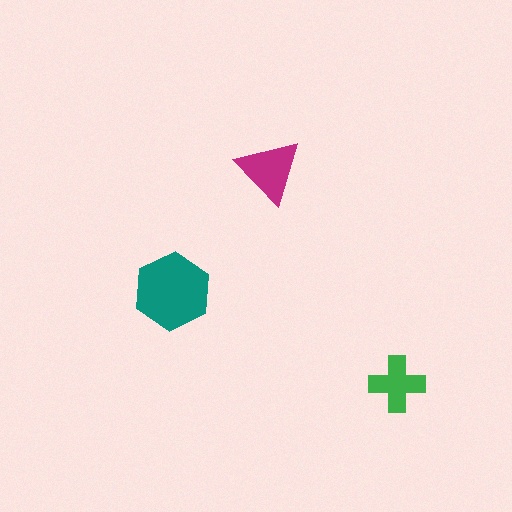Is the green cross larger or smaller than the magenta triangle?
Smaller.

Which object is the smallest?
The green cross.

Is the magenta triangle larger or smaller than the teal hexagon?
Smaller.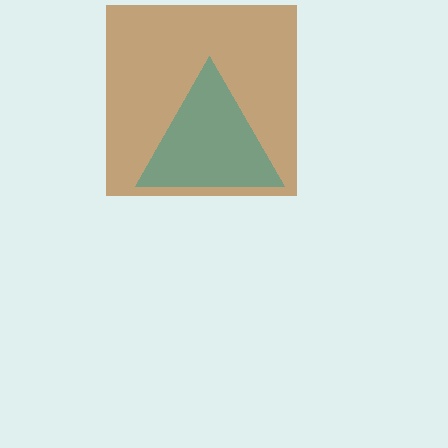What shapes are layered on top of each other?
The layered shapes are: a brown square, a teal triangle.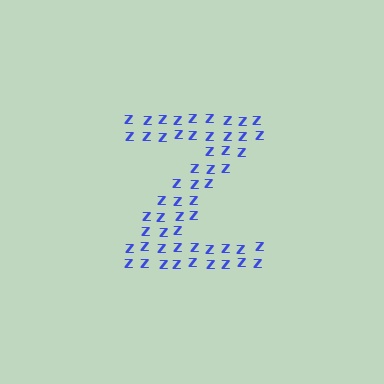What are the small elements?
The small elements are letter Z's.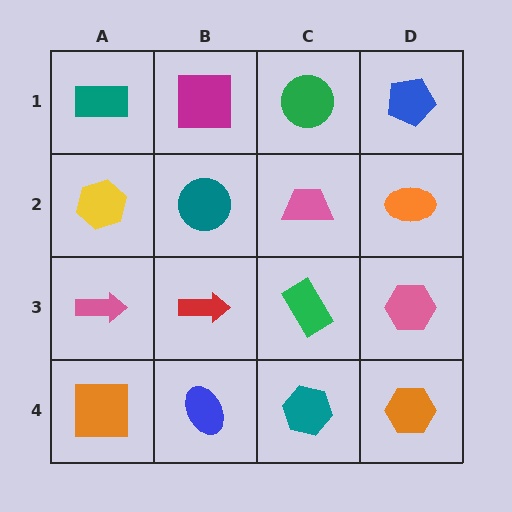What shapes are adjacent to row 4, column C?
A green rectangle (row 3, column C), a blue ellipse (row 4, column B), an orange hexagon (row 4, column D).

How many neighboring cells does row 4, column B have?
3.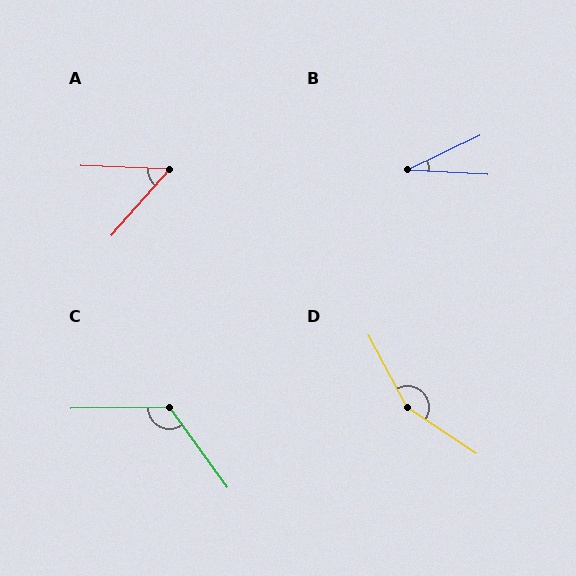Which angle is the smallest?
B, at approximately 29 degrees.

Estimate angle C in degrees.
Approximately 125 degrees.